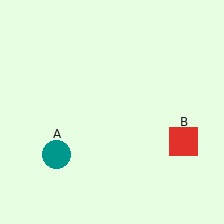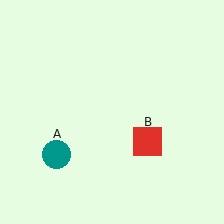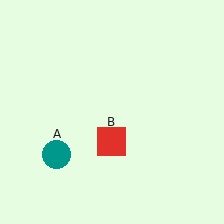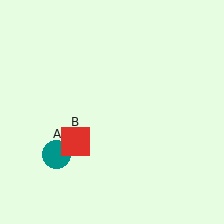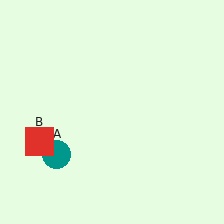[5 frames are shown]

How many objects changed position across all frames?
1 object changed position: red square (object B).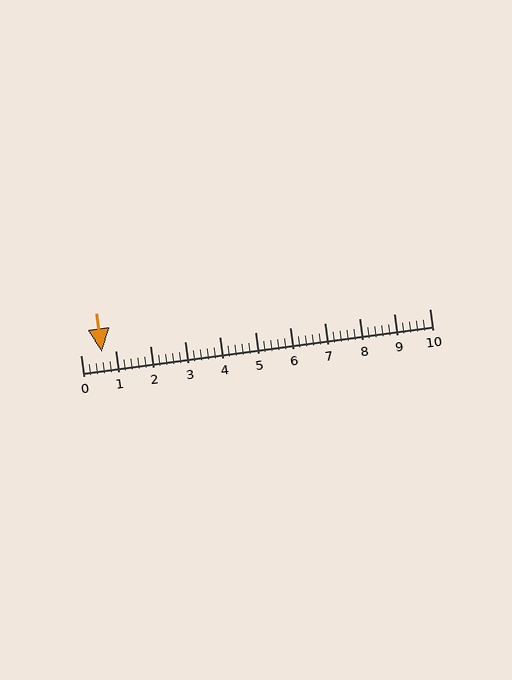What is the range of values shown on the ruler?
The ruler shows values from 0 to 10.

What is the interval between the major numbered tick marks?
The major tick marks are spaced 1 units apart.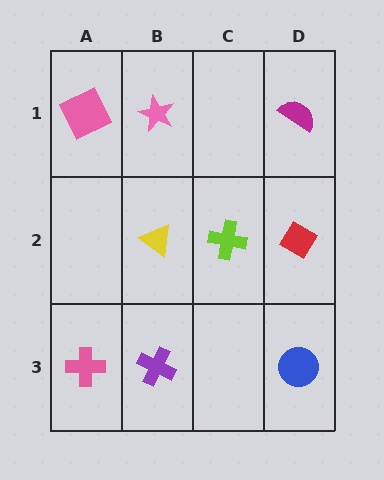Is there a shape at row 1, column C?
No, that cell is empty.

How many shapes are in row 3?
3 shapes.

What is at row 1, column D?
A magenta semicircle.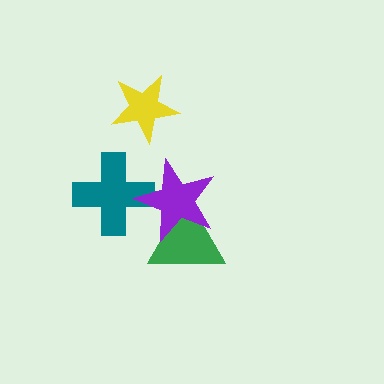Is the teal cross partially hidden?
Yes, it is partially covered by another shape.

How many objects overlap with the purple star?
2 objects overlap with the purple star.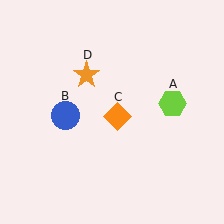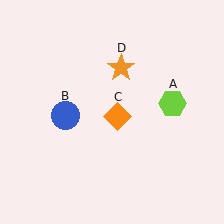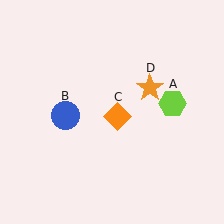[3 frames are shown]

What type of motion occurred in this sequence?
The orange star (object D) rotated clockwise around the center of the scene.